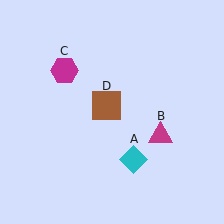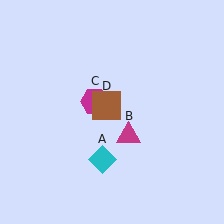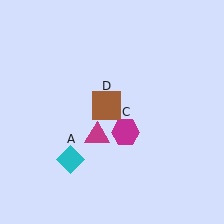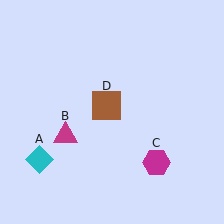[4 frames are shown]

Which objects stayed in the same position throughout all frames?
Brown square (object D) remained stationary.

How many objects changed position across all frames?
3 objects changed position: cyan diamond (object A), magenta triangle (object B), magenta hexagon (object C).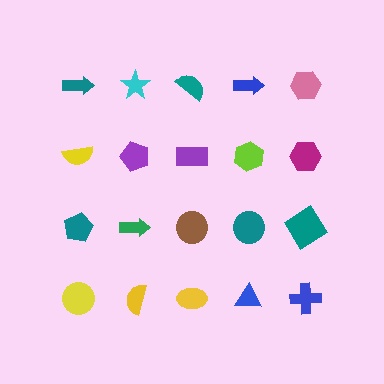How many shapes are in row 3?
5 shapes.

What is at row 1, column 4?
A blue arrow.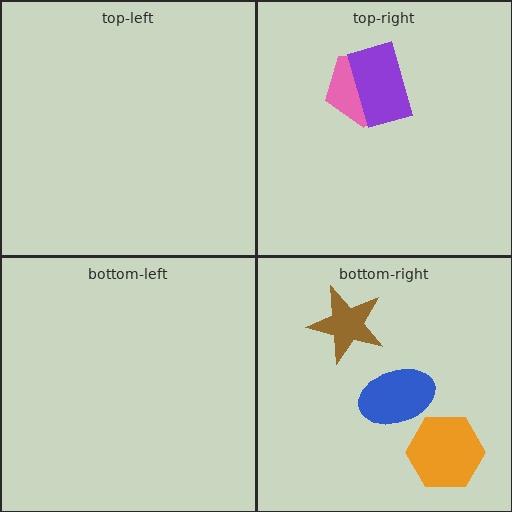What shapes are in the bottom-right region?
The blue ellipse, the brown star, the orange hexagon.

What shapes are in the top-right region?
The pink pentagon, the purple rectangle.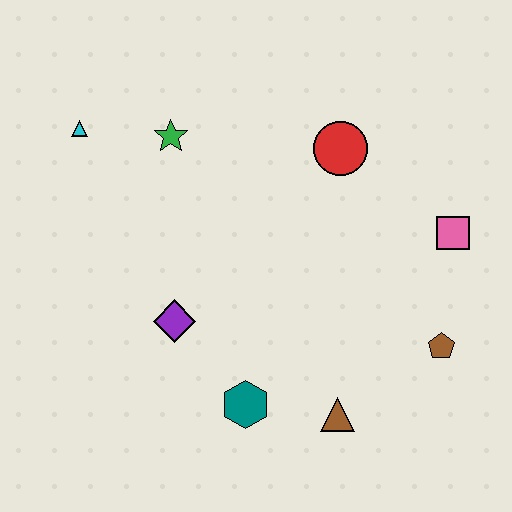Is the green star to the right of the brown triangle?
No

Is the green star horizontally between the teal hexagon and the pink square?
No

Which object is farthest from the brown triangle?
The cyan triangle is farthest from the brown triangle.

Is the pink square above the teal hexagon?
Yes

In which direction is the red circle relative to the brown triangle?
The red circle is above the brown triangle.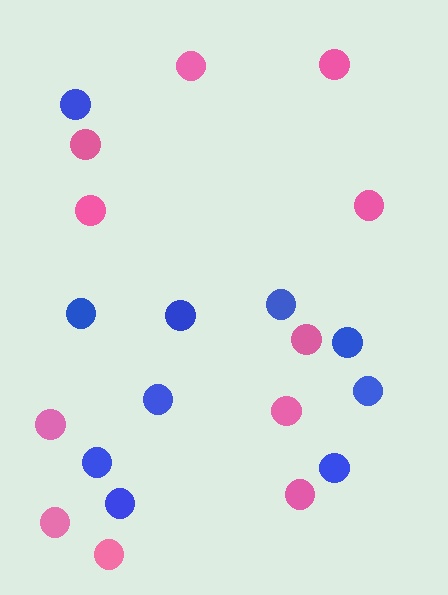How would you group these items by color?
There are 2 groups: one group of pink circles (11) and one group of blue circles (10).